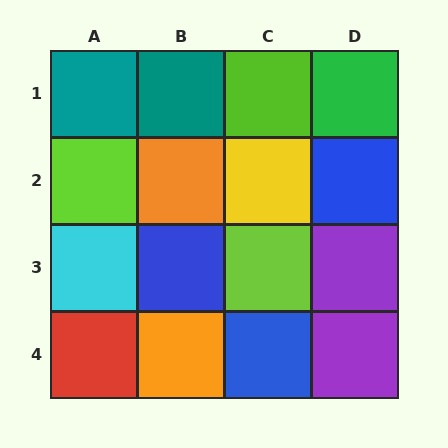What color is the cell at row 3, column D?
Purple.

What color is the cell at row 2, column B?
Orange.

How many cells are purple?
2 cells are purple.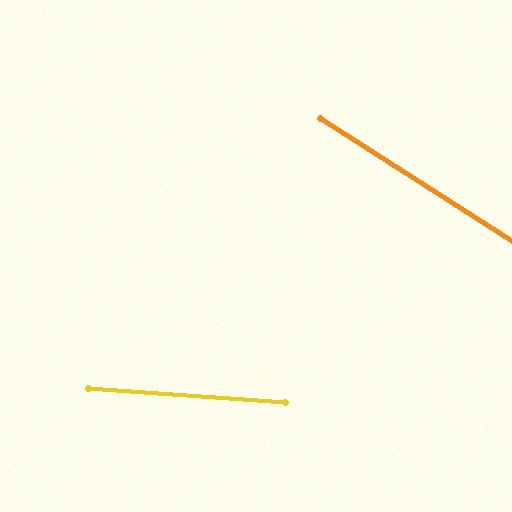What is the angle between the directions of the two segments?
Approximately 28 degrees.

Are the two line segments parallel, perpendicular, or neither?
Neither parallel nor perpendicular — they differ by about 28°.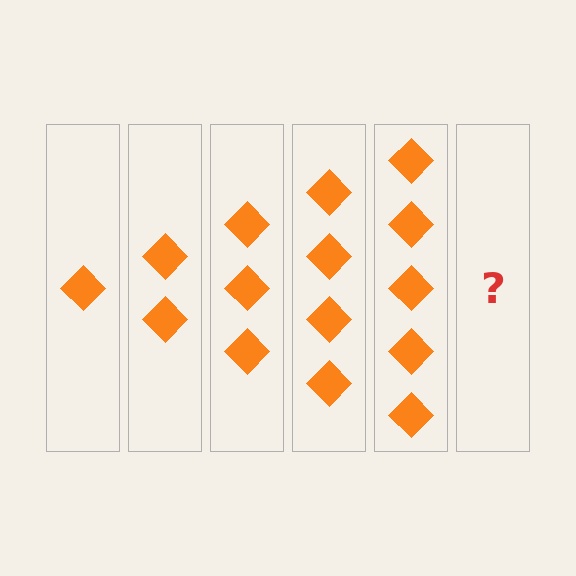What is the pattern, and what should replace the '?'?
The pattern is that each step adds one more diamond. The '?' should be 6 diamonds.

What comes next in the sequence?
The next element should be 6 diamonds.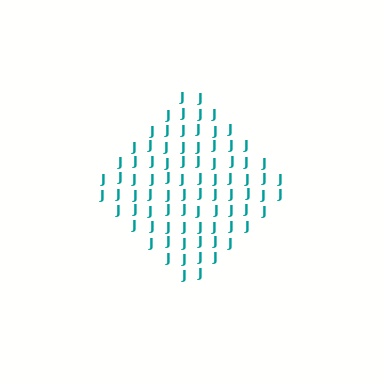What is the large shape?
The large shape is a diamond.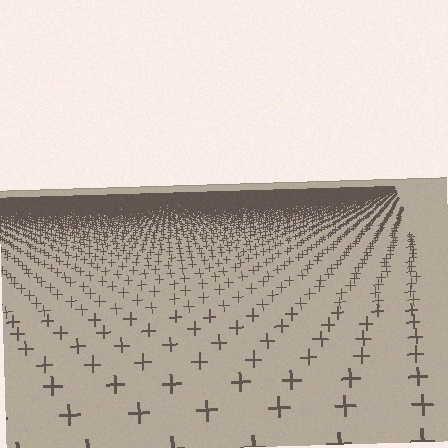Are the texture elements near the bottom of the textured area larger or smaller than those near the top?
Larger. Near the bottom, elements are closer to the viewer and appear at a bigger on-screen size.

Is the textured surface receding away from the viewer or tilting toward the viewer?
The surface is receding away from the viewer. Texture elements get smaller and denser toward the top.